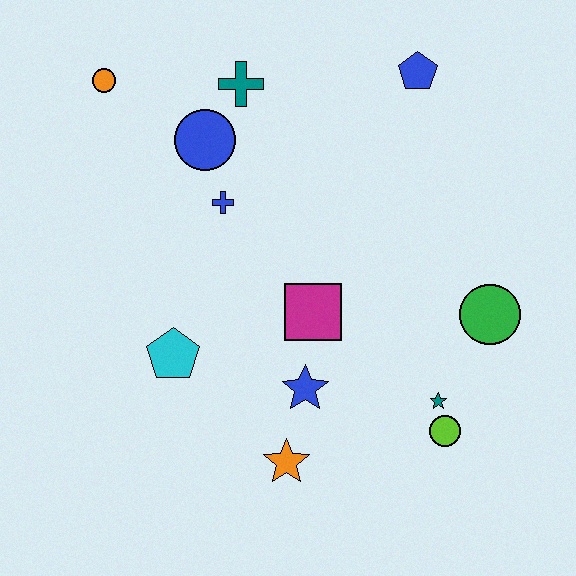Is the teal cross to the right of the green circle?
No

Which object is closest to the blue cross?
The blue circle is closest to the blue cross.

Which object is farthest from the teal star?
The orange circle is farthest from the teal star.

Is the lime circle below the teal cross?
Yes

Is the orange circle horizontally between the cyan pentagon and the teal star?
No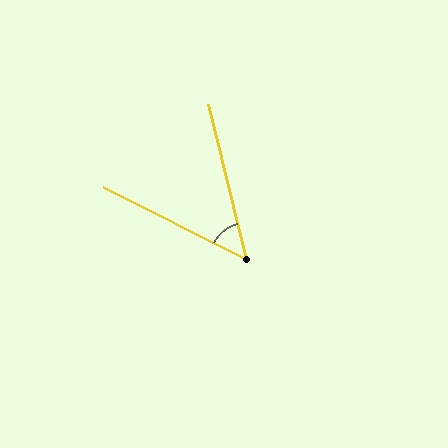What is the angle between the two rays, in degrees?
Approximately 49 degrees.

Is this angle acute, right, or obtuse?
It is acute.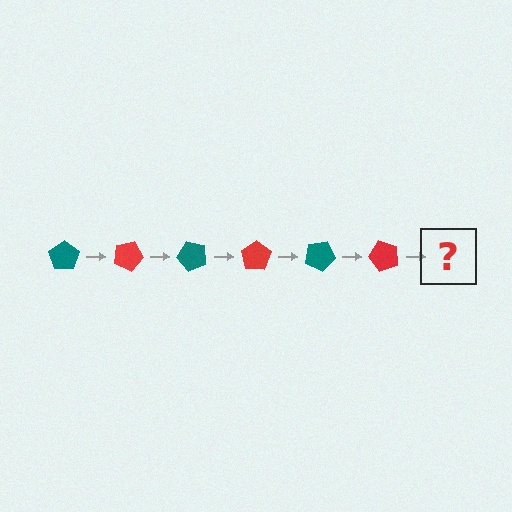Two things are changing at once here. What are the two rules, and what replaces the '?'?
The two rules are that it rotates 25 degrees each step and the color cycles through teal and red. The '?' should be a teal pentagon, rotated 150 degrees from the start.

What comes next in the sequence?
The next element should be a teal pentagon, rotated 150 degrees from the start.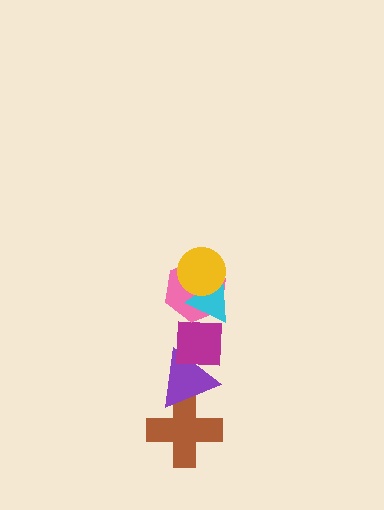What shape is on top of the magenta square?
The pink hexagon is on top of the magenta square.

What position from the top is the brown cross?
The brown cross is 6th from the top.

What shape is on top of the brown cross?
The purple triangle is on top of the brown cross.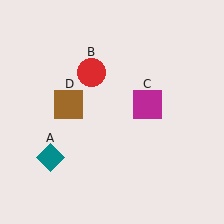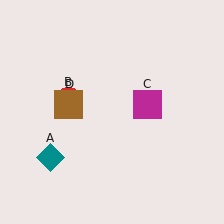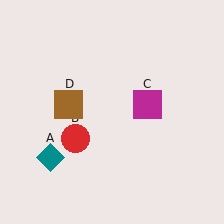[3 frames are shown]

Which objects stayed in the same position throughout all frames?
Teal diamond (object A) and magenta square (object C) and brown square (object D) remained stationary.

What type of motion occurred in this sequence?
The red circle (object B) rotated counterclockwise around the center of the scene.